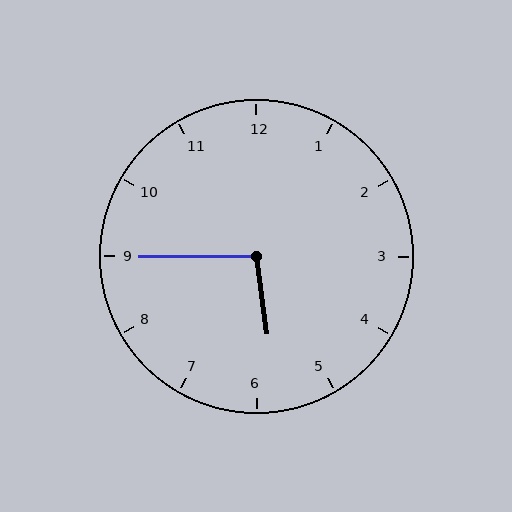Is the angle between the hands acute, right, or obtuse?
It is obtuse.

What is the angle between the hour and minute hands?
Approximately 98 degrees.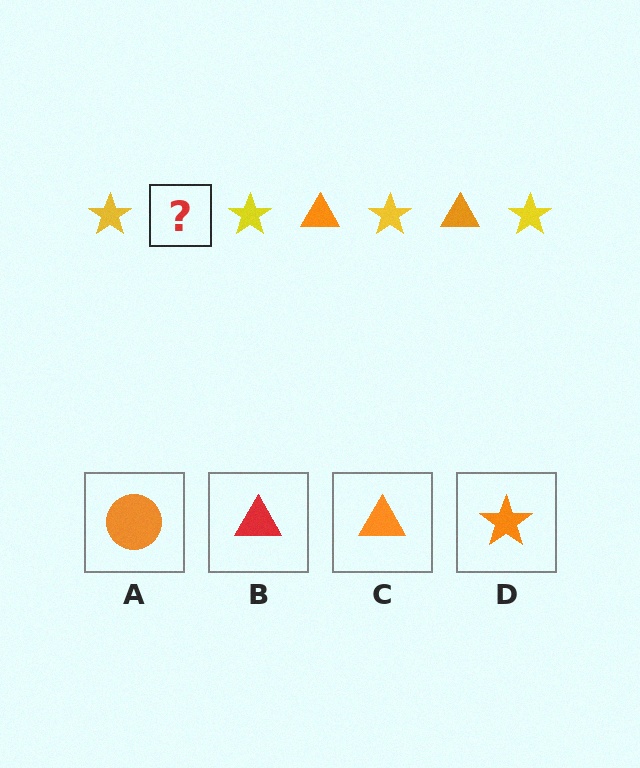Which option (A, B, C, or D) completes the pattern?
C.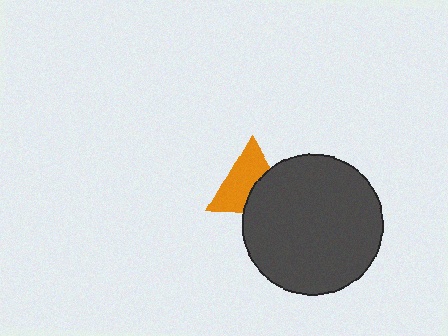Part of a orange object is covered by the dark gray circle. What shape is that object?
It is a triangle.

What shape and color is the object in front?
The object in front is a dark gray circle.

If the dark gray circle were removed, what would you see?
You would see the complete orange triangle.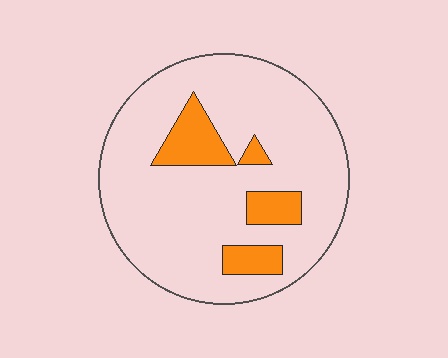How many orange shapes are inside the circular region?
4.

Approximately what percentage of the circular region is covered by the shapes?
Approximately 15%.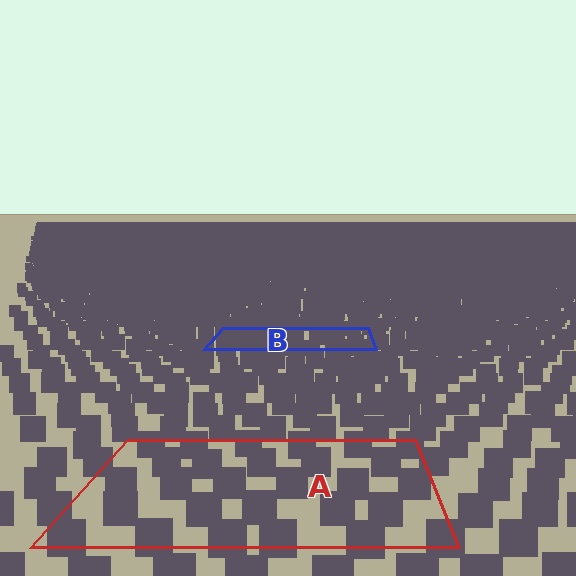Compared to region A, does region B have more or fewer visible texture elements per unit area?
Region B has more texture elements per unit area — they are packed more densely because it is farther away.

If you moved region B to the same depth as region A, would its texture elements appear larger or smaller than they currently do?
They would appear larger. At a closer depth, the same texture elements are projected at a bigger on-screen size.